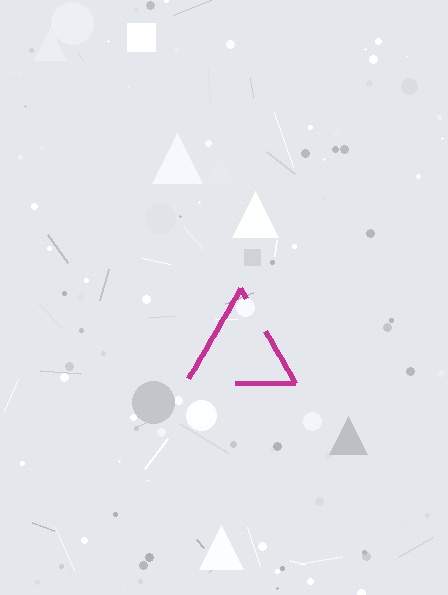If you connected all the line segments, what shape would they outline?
They would outline a triangle.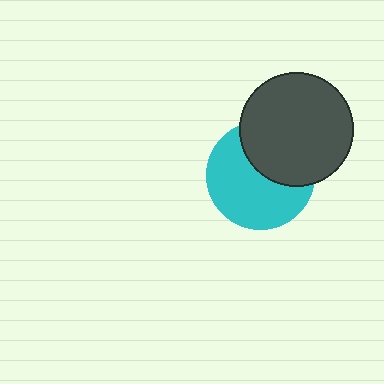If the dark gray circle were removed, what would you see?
You would see the complete cyan circle.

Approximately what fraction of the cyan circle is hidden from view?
Roughly 39% of the cyan circle is hidden behind the dark gray circle.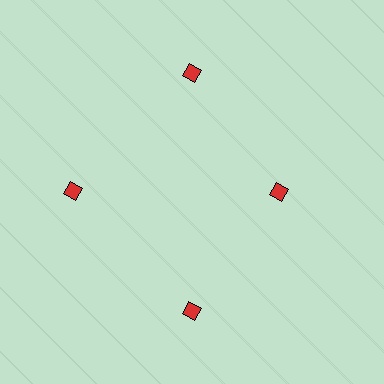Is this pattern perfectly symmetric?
No. The 4 red diamonds are arranged in a ring, but one element near the 3 o'clock position is pulled inward toward the center, breaking the 4-fold rotational symmetry.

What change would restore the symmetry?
The symmetry would be restored by moving it outward, back onto the ring so that all 4 diamonds sit at equal angles and equal distance from the center.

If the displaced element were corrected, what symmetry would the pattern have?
It would have 4-fold rotational symmetry — the pattern would map onto itself every 90 degrees.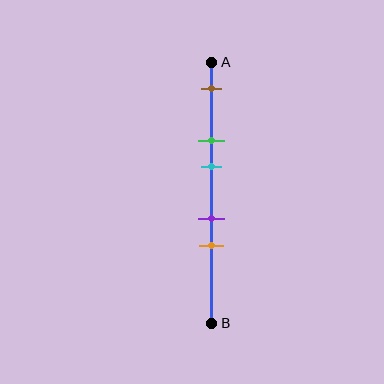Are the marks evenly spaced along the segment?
No, the marks are not evenly spaced.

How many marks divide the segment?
There are 5 marks dividing the segment.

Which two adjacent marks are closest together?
The purple and orange marks are the closest adjacent pair.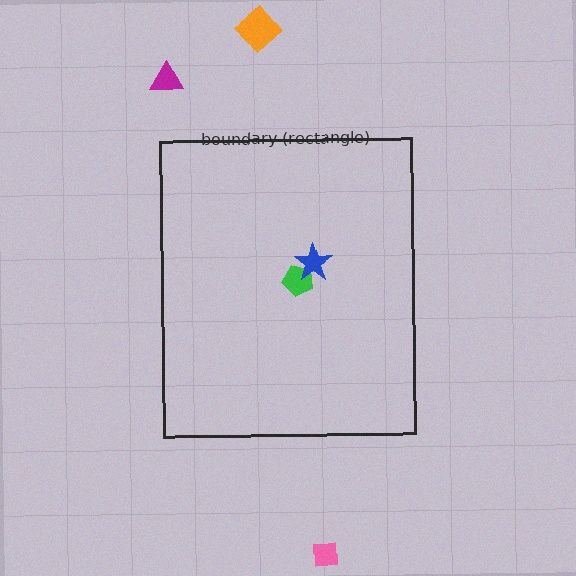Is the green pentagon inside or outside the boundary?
Inside.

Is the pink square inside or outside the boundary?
Outside.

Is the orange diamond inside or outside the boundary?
Outside.